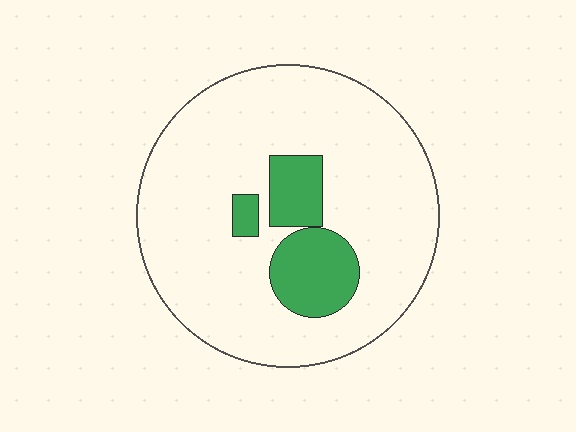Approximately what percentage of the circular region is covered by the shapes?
Approximately 15%.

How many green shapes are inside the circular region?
3.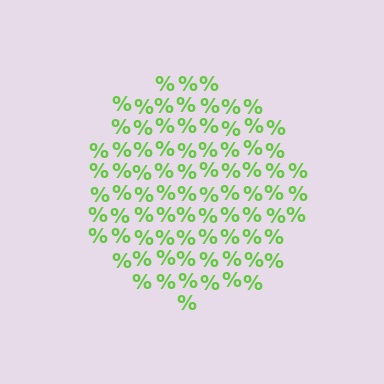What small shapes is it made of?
It is made of small percent signs.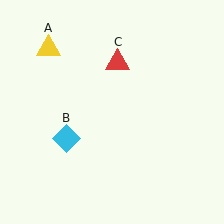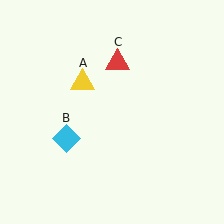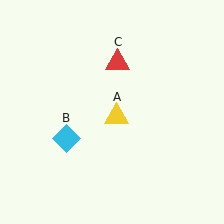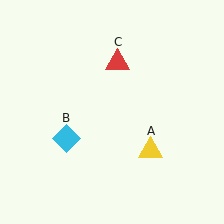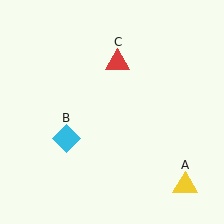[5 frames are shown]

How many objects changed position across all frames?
1 object changed position: yellow triangle (object A).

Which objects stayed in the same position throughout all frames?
Cyan diamond (object B) and red triangle (object C) remained stationary.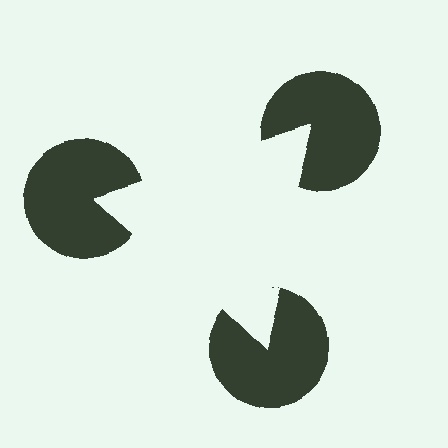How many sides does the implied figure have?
3 sides.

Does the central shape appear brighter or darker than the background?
It typically appears slightly brighter than the background, even though no actual brightness change is drawn.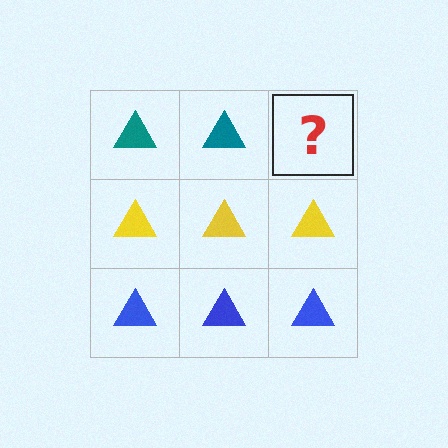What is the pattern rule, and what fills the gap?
The rule is that each row has a consistent color. The gap should be filled with a teal triangle.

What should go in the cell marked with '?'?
The missing cell should contain a teal triangle.